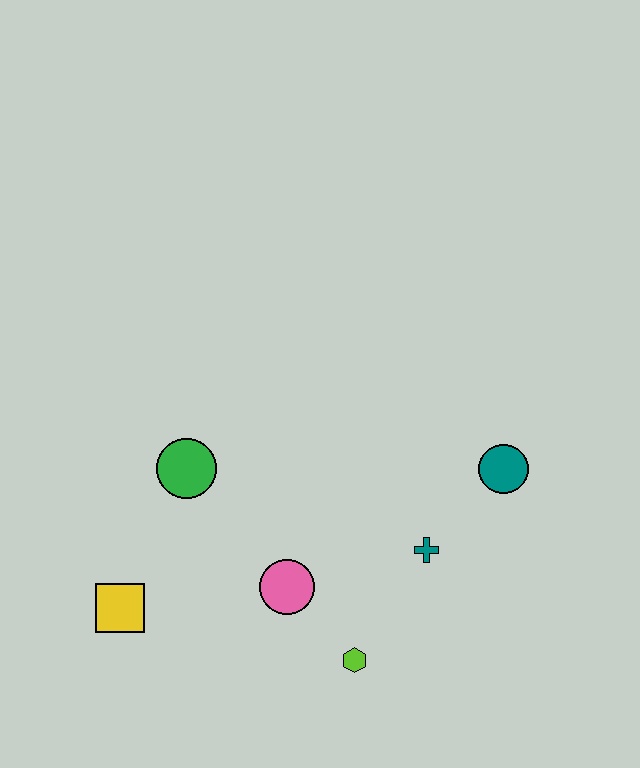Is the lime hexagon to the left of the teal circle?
Yes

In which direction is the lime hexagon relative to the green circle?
The lime hexagon is below the green circle.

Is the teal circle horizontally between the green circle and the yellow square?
No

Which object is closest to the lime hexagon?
The pink circle is closest to the lime hexagon.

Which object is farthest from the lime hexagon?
The green circle is farthest from the lime hexagon.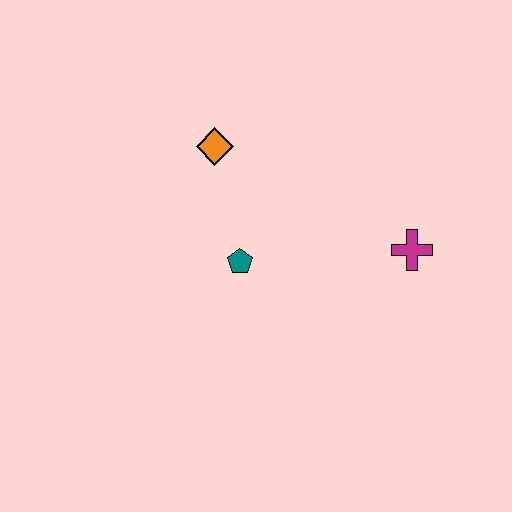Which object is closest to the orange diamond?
The teal pentagon is closest to the orange diamond.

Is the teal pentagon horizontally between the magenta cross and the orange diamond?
Yes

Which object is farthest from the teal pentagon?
The magenta cross is farthest from the teal pentagon.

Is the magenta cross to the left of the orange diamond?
No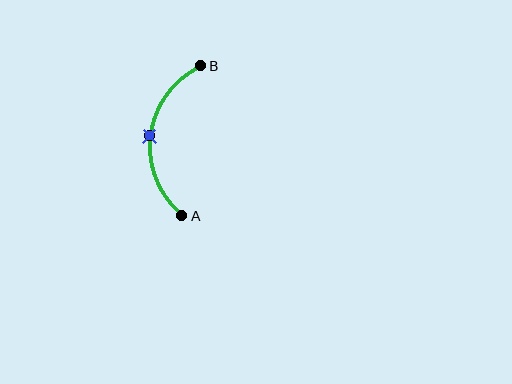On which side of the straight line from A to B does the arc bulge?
The arc bulges to the left of the straight line connecting A and B.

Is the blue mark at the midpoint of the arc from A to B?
Yes. The blue mark lies on the arc at equal arc-length from both A and B — it is the arc midpoint.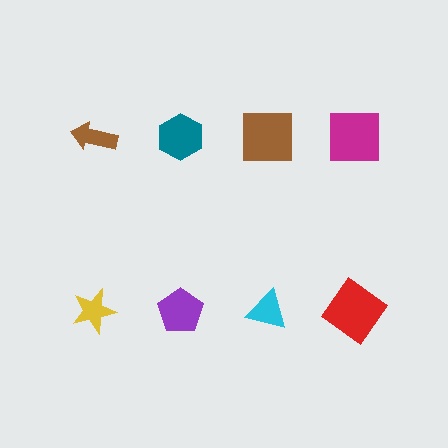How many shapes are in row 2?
4 shapes.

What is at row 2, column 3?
A cyan triangle.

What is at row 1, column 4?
A magenta square.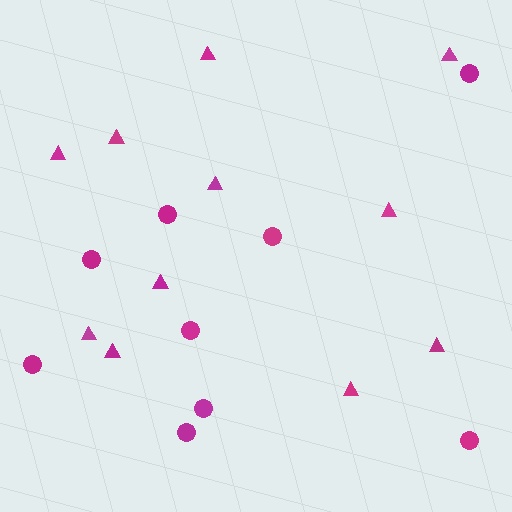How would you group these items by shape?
There are 2 groups: one group of circles (9) and one group of triangles (11).